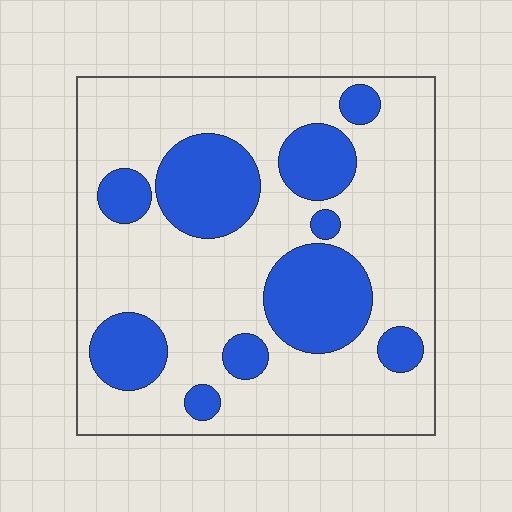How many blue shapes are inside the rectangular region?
10.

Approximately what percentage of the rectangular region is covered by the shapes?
Approximately 30%.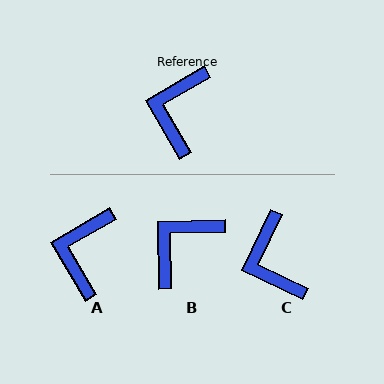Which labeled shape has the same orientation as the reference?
A.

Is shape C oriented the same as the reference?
No, it is off by about 34 degrees.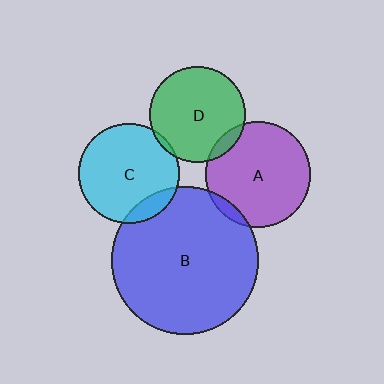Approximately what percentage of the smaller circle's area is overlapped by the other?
Approximately 5%.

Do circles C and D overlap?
Yes.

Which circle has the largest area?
Circle B (blue).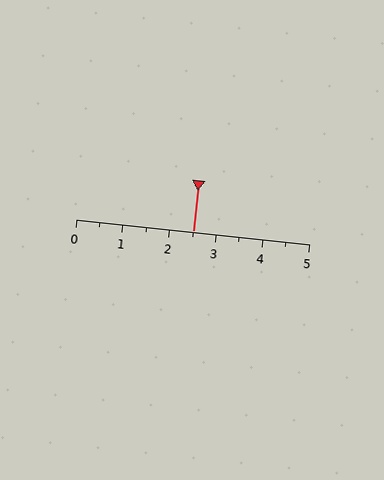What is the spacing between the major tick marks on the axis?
The major ticks are spaced 1 apart.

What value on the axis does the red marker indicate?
The marker indicates approximately 2.5.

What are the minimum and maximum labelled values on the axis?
The axis runs from 0 to 5.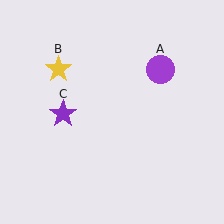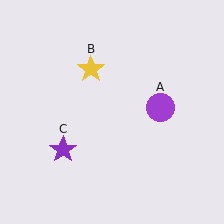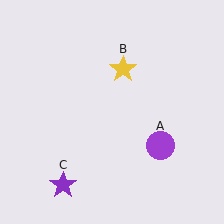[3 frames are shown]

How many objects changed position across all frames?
3 objects changed position: purple circle (object A), yellow star (object B), purple star (object C).